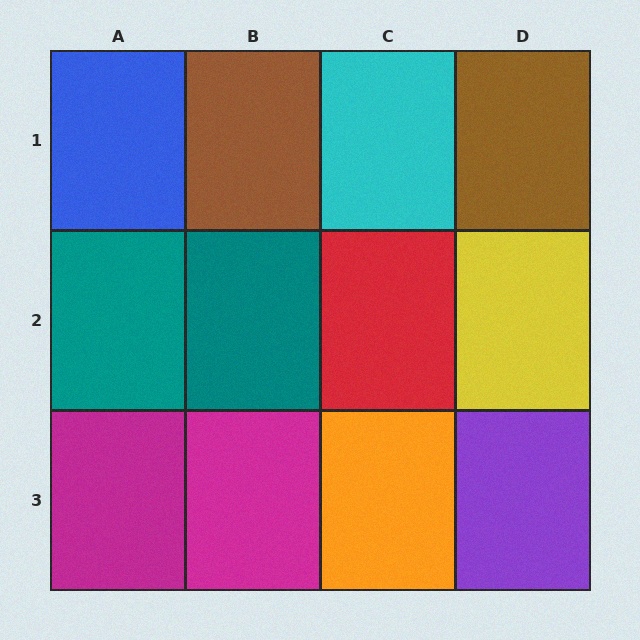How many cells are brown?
2 cells are brown.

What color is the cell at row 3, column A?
Magenta.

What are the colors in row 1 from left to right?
Blue, brown, cyan, brown.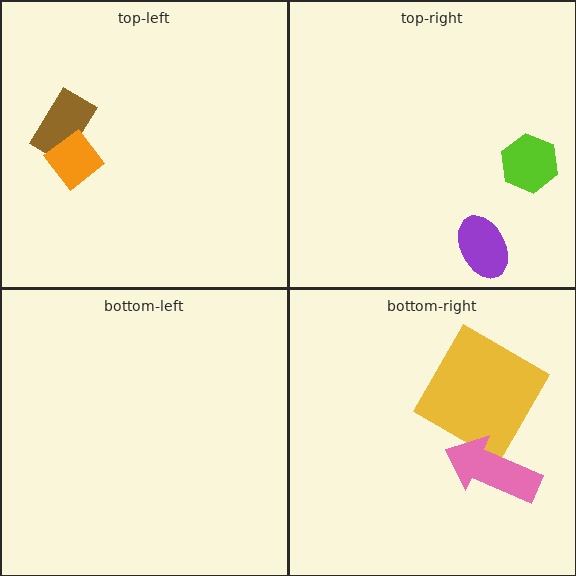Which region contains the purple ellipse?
The top-right region.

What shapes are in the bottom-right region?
The yellow diamond, the pink arrow.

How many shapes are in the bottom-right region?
2.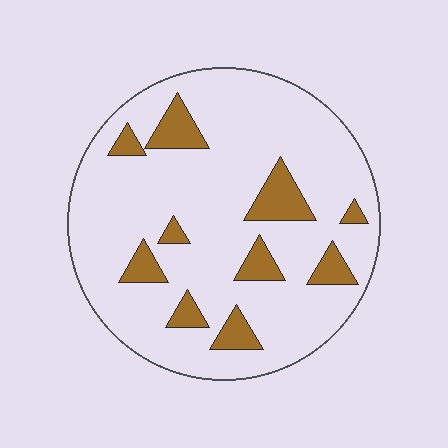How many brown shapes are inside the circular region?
10.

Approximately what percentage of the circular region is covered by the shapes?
Approximately 15%.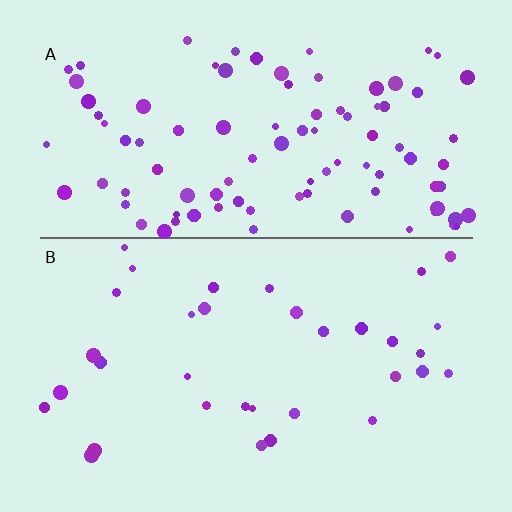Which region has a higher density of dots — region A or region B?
A (the top).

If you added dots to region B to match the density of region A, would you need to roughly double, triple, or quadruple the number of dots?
Approximately triple.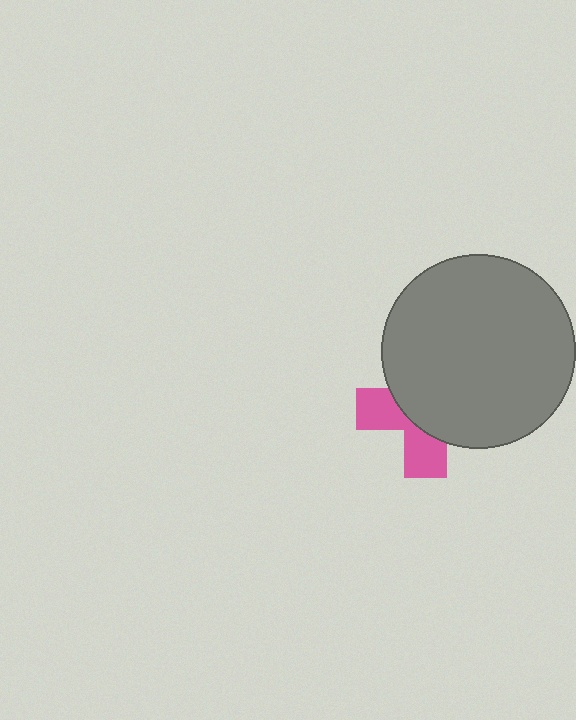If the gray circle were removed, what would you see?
You would see the complete pink cross.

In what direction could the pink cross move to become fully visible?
The pink cross could move toward the lower-left. That would shift it out from behind the gray circle entirely.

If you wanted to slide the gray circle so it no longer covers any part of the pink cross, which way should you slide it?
Slide it toward the upper-right — that is the most direct way to separate the two shapes.